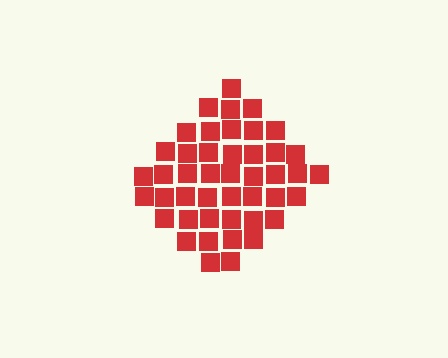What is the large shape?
The large shape is a diamond.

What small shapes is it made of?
It is made of small squares.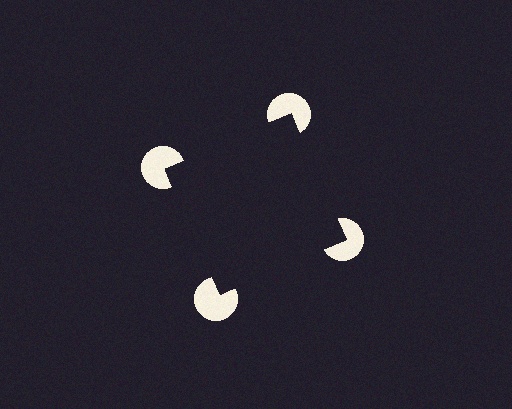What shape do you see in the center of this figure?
An illusory square — its edges are inferred from the aligned wedge cuts in the pac-man discs, not physically drawn.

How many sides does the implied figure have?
4 sides.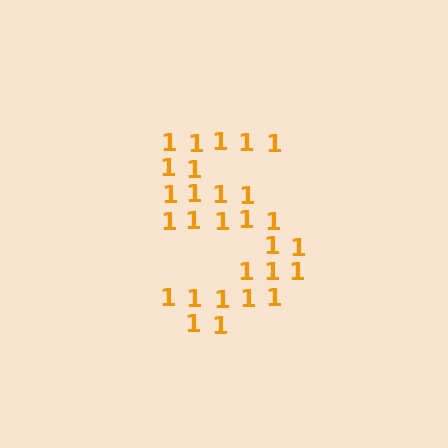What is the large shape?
The large shape is the digit 5.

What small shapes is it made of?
It is made of small digit 1's.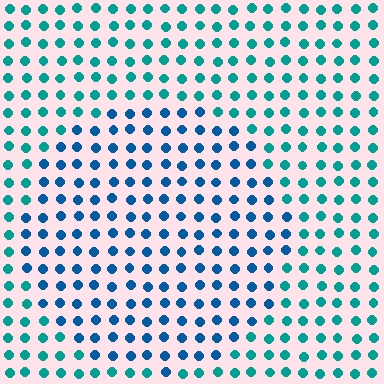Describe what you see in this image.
The image is filled with small teal elements in a uniform arrangement. A circle-shaped region is visible where the elements are tinted to a slightly different hue, forming a subtle color boundary.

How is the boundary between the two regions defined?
The boundary is defined purely by a slight shift in hue (about 31 degrees). Spacing, size, and orientation are identical on both sides.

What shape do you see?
I see a circle.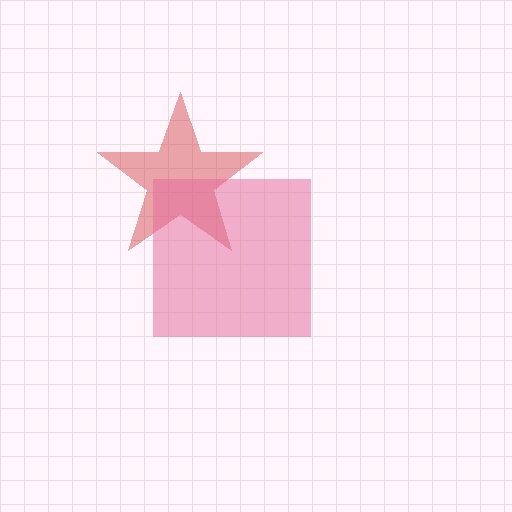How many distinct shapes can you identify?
There are 2 distinct shapes: a red star, a pink square.